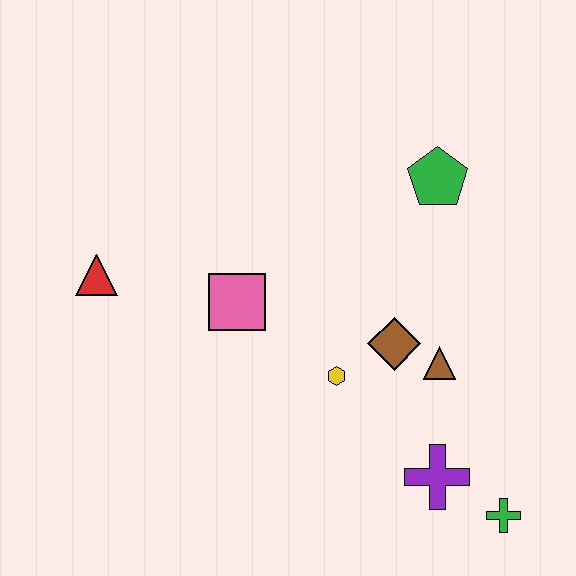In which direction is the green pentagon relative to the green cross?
The green pentagon is above the green cross.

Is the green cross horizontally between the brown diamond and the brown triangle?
No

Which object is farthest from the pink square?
The green cross is farthest from the pink square.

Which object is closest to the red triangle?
The pink square is closest to the red triangle.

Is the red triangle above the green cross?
Yes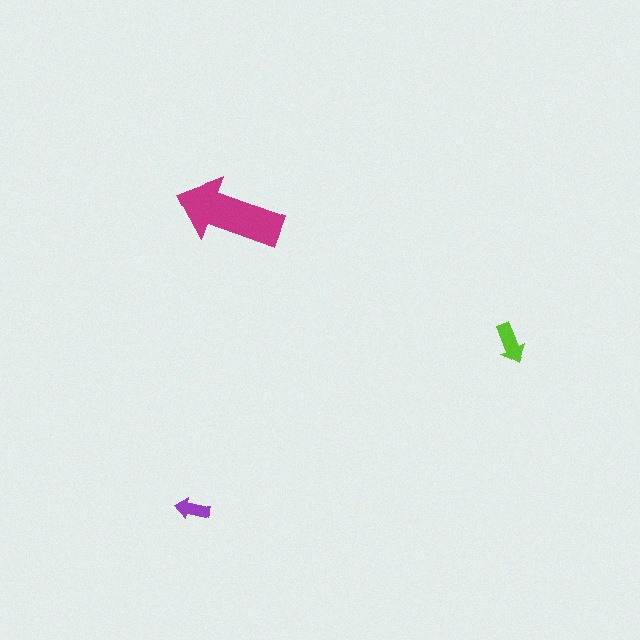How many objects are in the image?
There are 3 objects in the image.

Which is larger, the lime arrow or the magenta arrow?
The magenta one.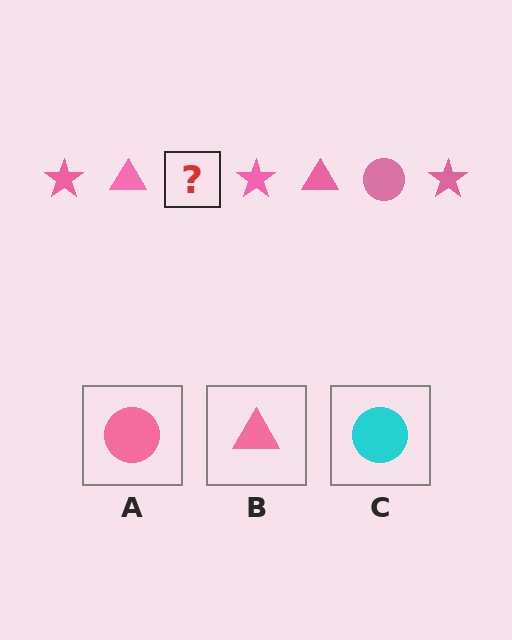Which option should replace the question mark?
Option A.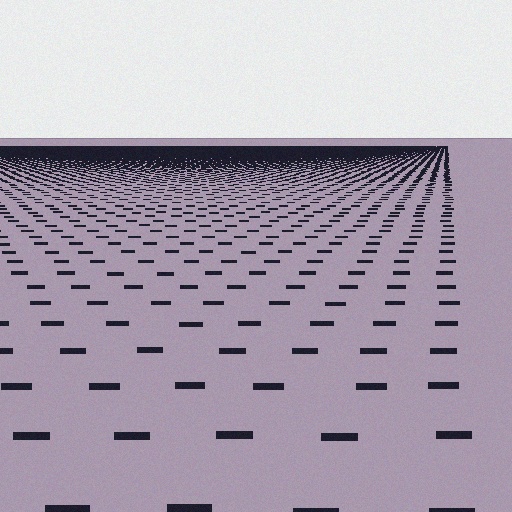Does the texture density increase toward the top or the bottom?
Density increases toward the top.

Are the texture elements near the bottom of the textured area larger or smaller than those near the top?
Larger. Near the bottom, elements are closer to the viewer and appear at a bigger on-screen size.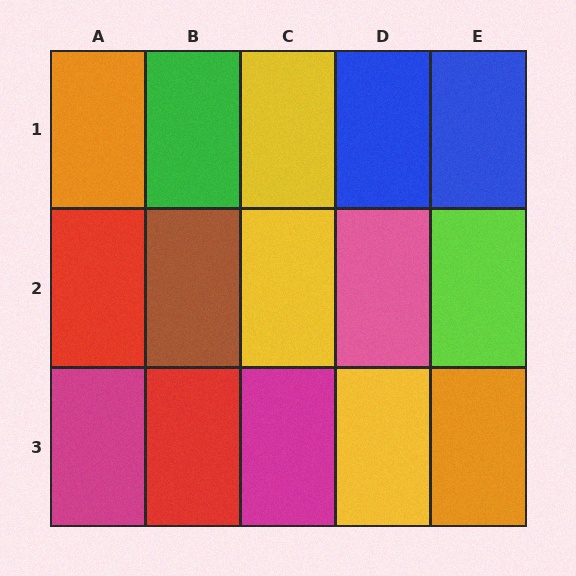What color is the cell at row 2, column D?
Pink.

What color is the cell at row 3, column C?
Magenta.